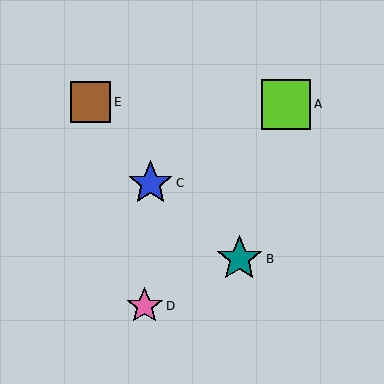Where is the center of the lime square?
The center of the lime square is at (286, 104).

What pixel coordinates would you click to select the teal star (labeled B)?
Click at (239, 259) to select the teal star B.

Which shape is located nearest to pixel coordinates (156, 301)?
The pink star (labeled D) at (145, 306) is nearest to that location.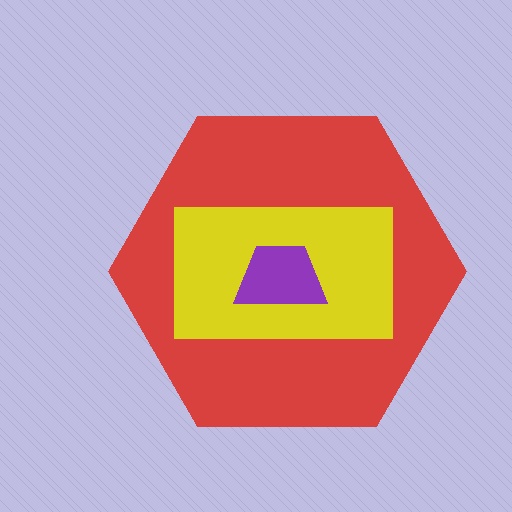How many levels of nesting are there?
3.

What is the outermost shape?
The red hexagon.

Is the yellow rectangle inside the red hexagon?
Yes.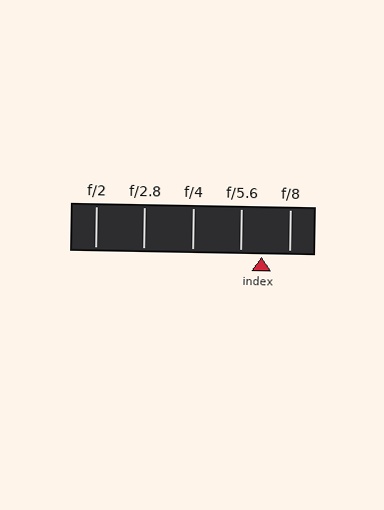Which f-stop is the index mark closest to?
The index mark is closest to f/5.6.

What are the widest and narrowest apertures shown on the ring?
The widest aperture shown is f/2 and the narrowest is f/8.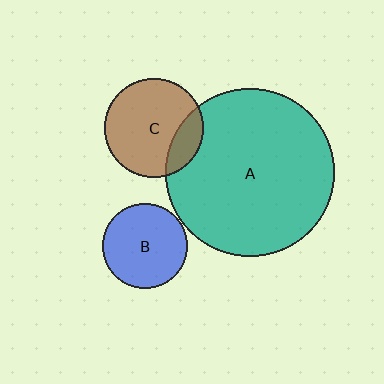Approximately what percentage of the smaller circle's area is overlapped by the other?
Approximately 20%.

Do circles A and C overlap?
Yes.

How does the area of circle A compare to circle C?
Approximately 2.9 times.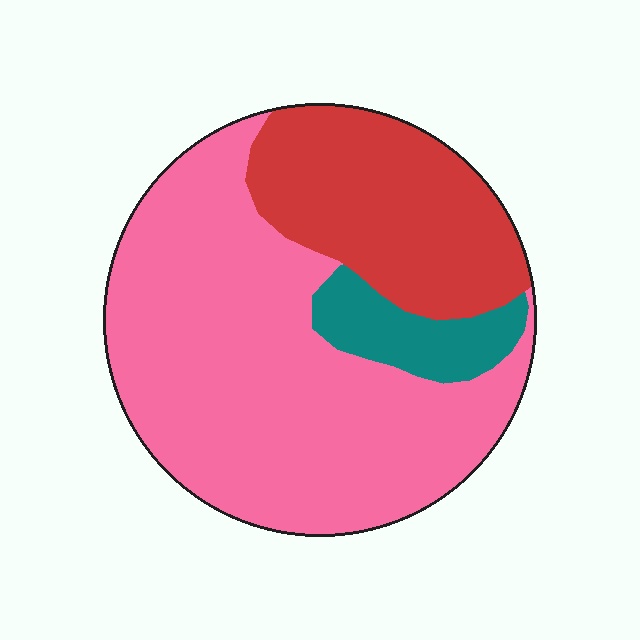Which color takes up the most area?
Pink, at roughly 65%.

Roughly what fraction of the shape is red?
Red covers about 30% of the shape.